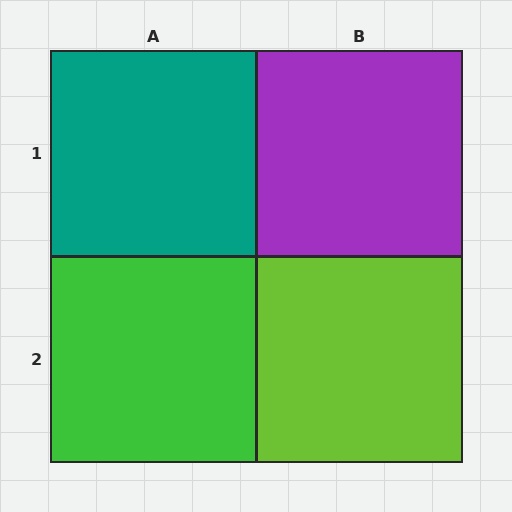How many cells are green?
1 cell is green.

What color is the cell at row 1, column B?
Purple.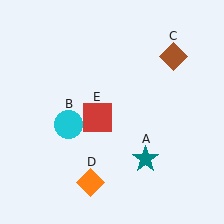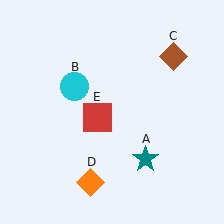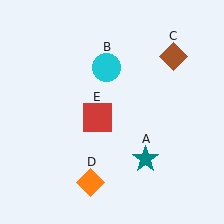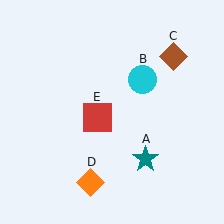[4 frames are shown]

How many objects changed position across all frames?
1 object changed position: cyan circle (object B).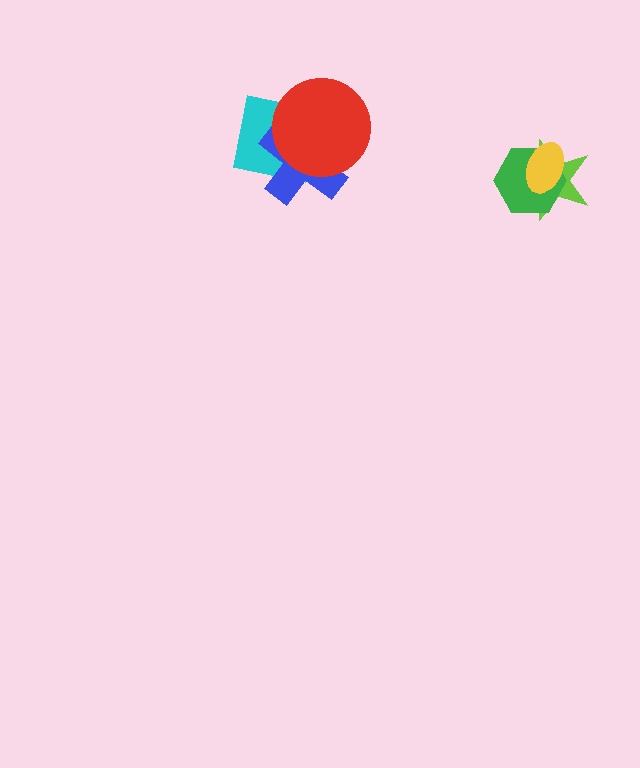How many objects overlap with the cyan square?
2 objects overlap with the cyan square.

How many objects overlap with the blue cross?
2 objects overlap with the blue cross.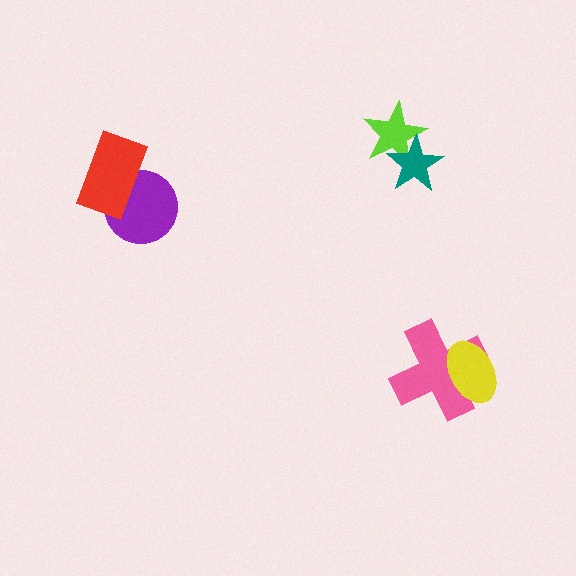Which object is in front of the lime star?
The teal star is in front of the lime star.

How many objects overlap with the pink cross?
1 object overlaps with the pink cross.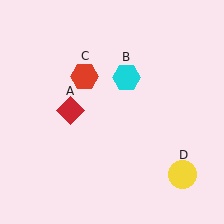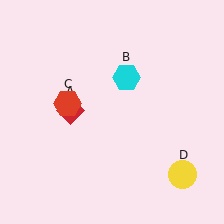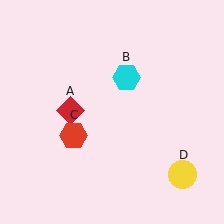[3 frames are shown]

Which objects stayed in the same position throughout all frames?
Red diamond (object A) and cyan hexagon (object B) and yellow circle (object D) remained stationary.